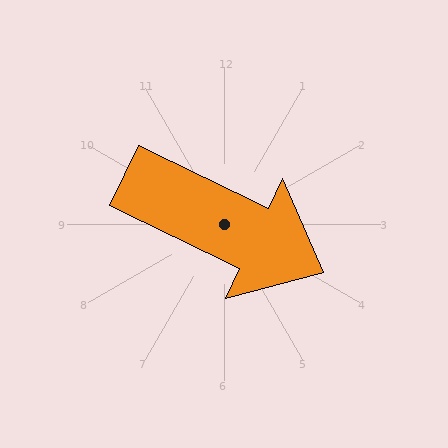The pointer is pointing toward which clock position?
Roughly 4 o'clock.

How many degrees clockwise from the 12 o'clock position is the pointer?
Approximately 116 degrees.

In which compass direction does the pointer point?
Southeast.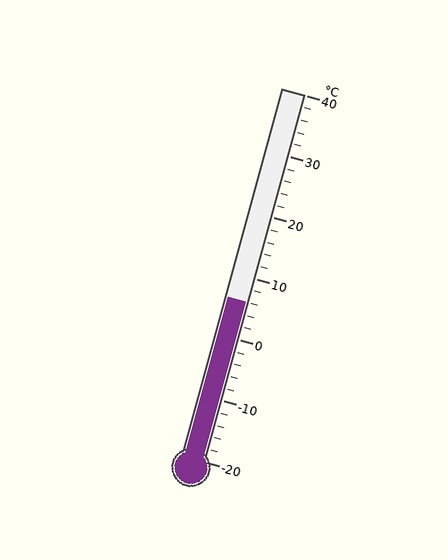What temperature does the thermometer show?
The thermometer shows approximately 6°C.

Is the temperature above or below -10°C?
The temperature is above -10°C.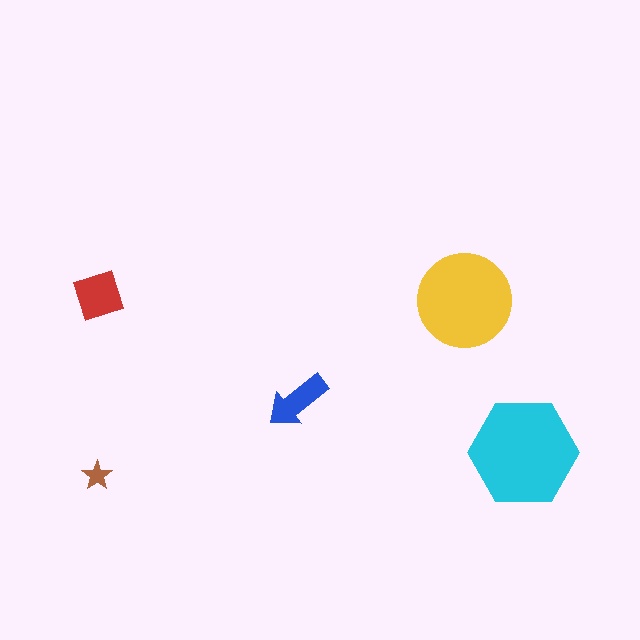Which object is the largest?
The cyan hexagon.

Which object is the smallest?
The brown star.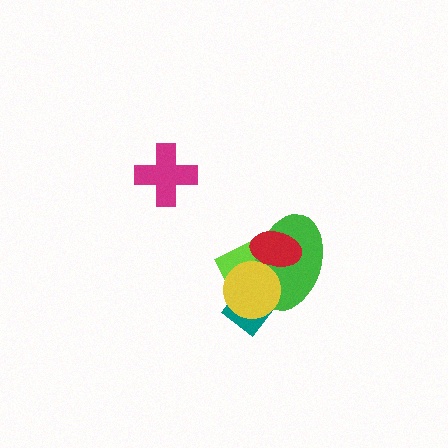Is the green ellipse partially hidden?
Yes, it is partially covered by another shape.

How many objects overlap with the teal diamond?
3 objects overlap with the teal diamond.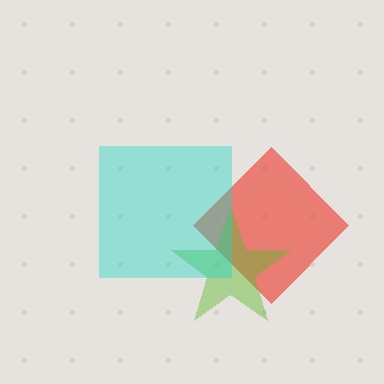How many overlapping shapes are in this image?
There are 3 overlapping shapes in the image.